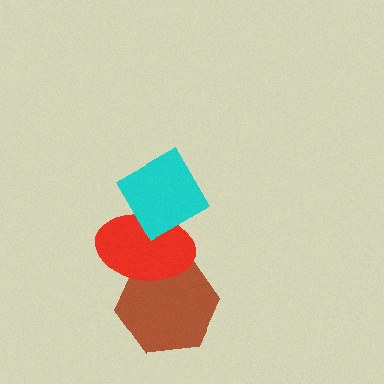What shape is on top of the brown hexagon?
The red ellipse is on top of the brown hexagon.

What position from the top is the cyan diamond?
The cyan diamond is 1st from the top.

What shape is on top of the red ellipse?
The cyan diamond is on top of the red ellipse.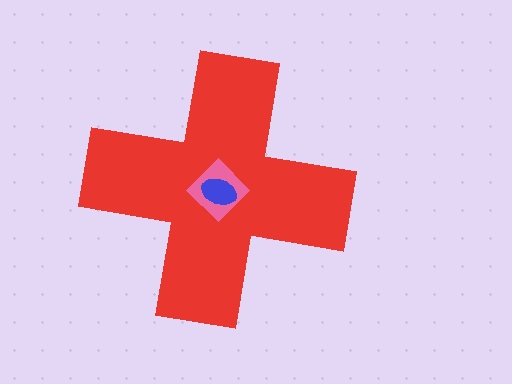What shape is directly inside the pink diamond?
The blue ellipse.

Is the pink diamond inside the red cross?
Yes.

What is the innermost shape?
The blue ellipse.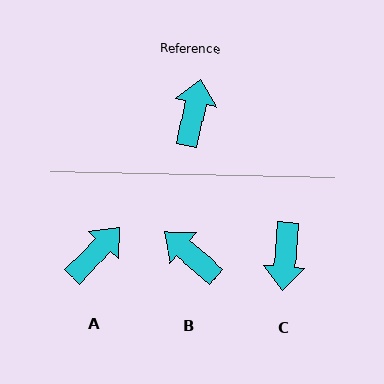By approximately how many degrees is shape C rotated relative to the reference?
Approximately 173 degrees clockwise.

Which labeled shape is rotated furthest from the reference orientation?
C, about 173 degrees away.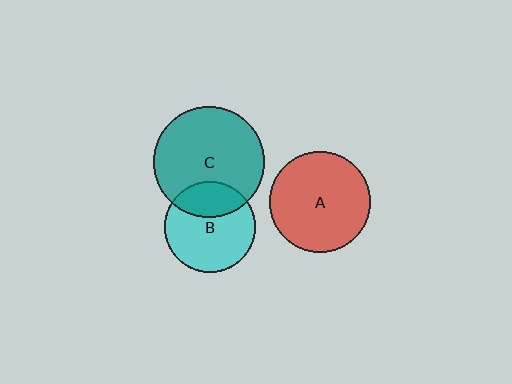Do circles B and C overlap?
Yes.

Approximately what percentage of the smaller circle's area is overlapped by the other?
Approximately 30%.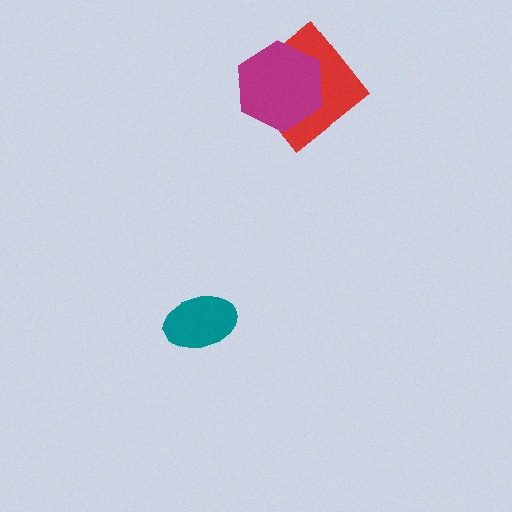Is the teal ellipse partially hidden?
No, no other shape covers it.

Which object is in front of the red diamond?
The magenta hexagon is in front of the red diamond.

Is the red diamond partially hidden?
Yes, it is partially covered by another shape.